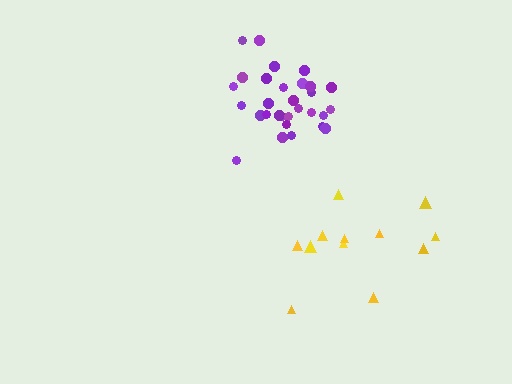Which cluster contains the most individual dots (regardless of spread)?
Purple (30).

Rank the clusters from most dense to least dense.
purple, yellow.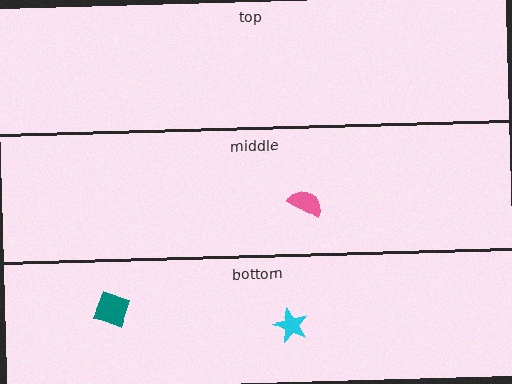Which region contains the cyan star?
The bottom region.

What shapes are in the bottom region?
The teal diamond, the cyan star.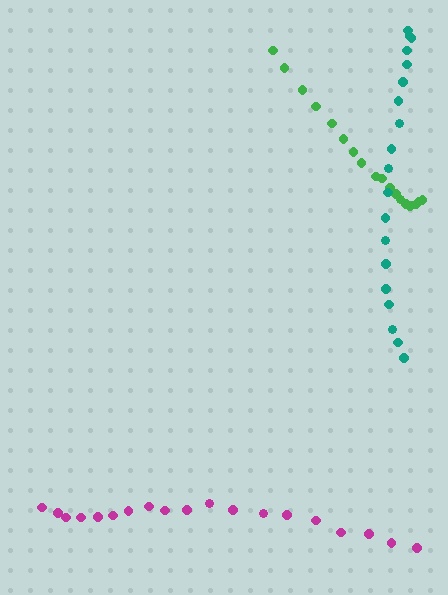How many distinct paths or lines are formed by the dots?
There are 3 distinct paths.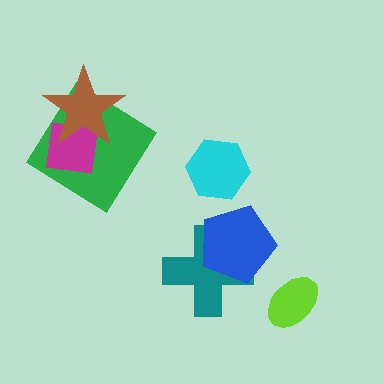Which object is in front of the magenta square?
The brown star is in front of the magenta square.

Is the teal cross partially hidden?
Yes, it is partially covered by another shape.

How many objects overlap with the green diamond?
2 objects overlap with the green diamond.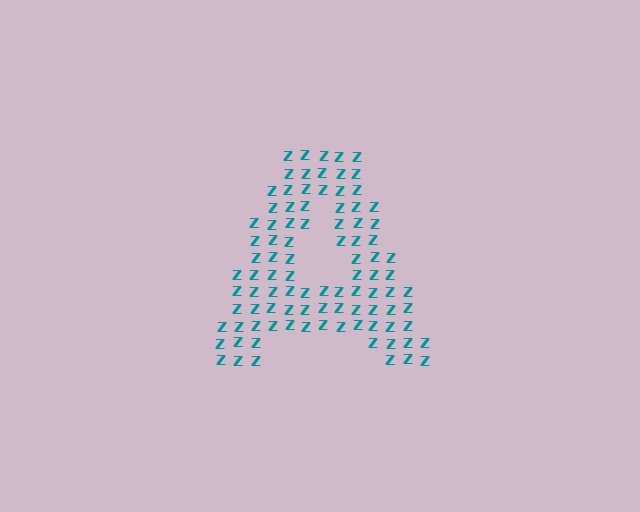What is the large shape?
The large shape is the letter A.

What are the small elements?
The small elements are letter Z's.